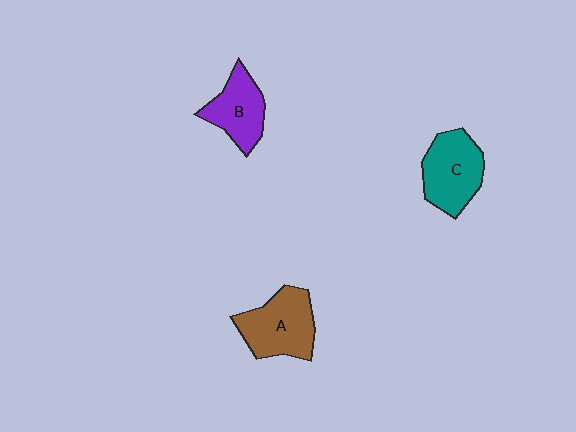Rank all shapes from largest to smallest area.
From largest to smallest: A (brown), C (teal), B (purple).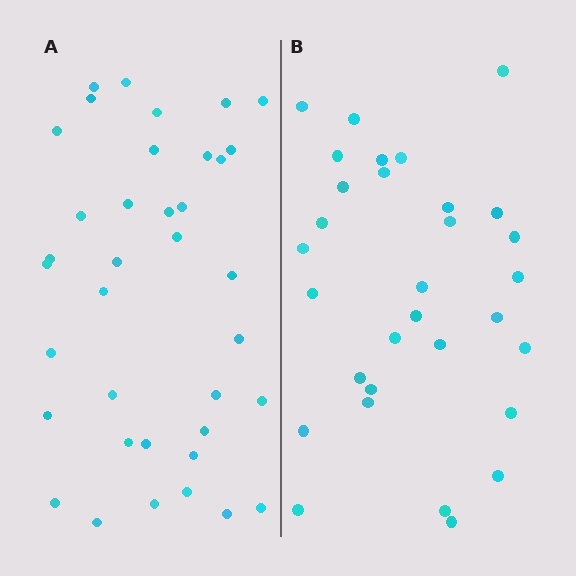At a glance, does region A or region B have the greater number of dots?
Region A (the left region) has more dots.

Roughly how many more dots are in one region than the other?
Region A has about 6 more dots than region B.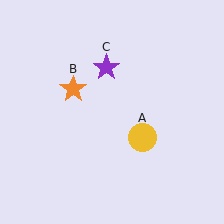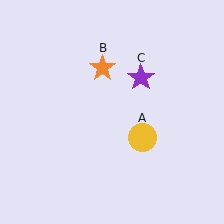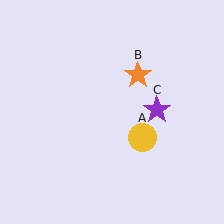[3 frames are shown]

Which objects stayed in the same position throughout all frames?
Yellow circle (object A) remained stationary.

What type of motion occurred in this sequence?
The orange star (object B), purple star (object C) rotated clockwise around the center of the scene.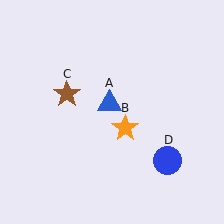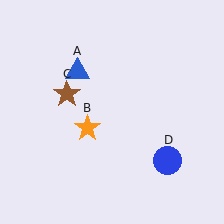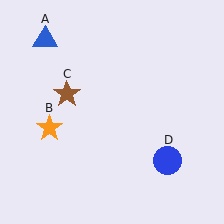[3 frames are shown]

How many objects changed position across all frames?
2 objects changed position: blue triangle (object A), orange star (object B).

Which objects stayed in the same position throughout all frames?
Brown star (object C) and blue circle (object D) remained stationary.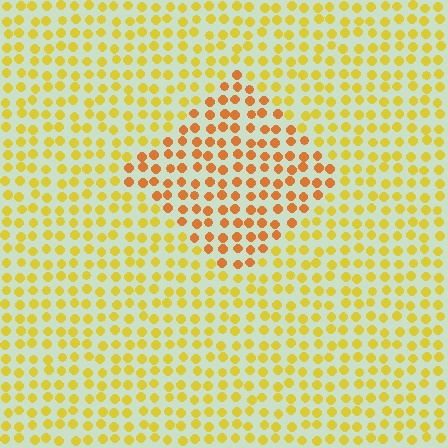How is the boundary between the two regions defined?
The boundary is defined purely by a slight shift in hue (about 30 degrees). Spacing, size, and orientation are identical on both sides.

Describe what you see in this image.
The image is filled with small yellow elements in a uniform arrangement. A diamond-shaped region is visible where the elements are tinted to a slightly different hue, forming a subtle color boundary.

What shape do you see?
I see a diamond.